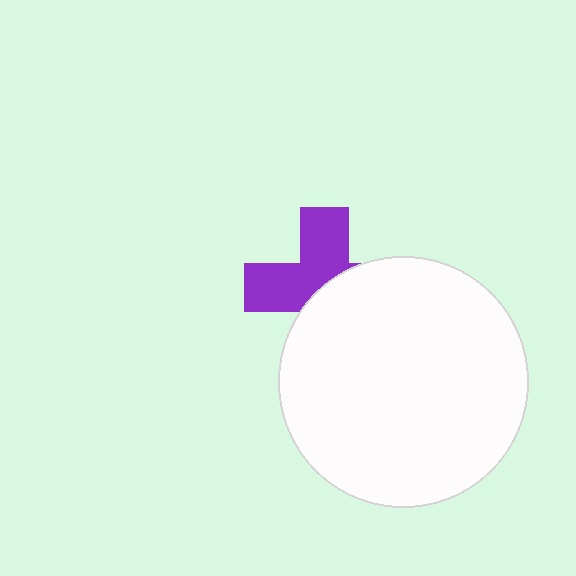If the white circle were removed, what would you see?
You would see the complete purple cross.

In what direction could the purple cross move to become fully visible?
The purple cross could move toward the upper-left. That would shift it out from behind the white circle entirely.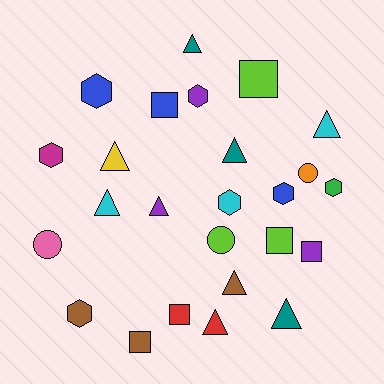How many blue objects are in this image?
There are 3 blue objects.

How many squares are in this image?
There are 6 squares.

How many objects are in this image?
There are 25 objects.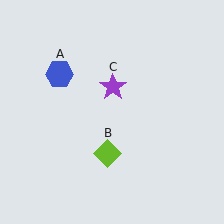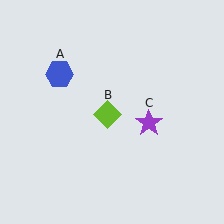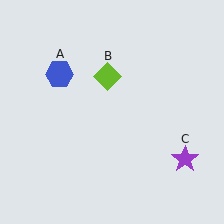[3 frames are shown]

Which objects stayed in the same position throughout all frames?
Blue hexagon (object A) remained stationary.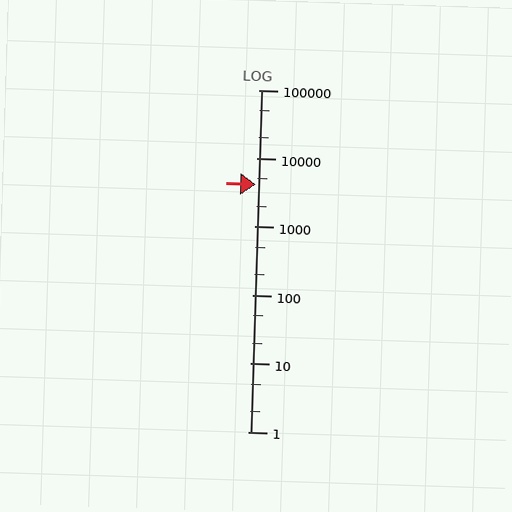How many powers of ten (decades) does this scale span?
The scale spans 5 decades, from 1 to 100000.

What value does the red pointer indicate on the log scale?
The pointer indicates approximately 4200.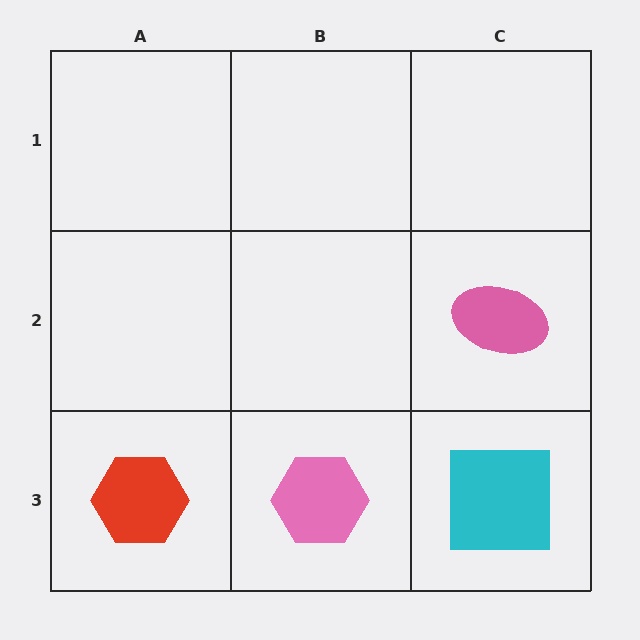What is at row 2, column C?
A pink ellipse.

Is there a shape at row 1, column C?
No, that cell is empty.